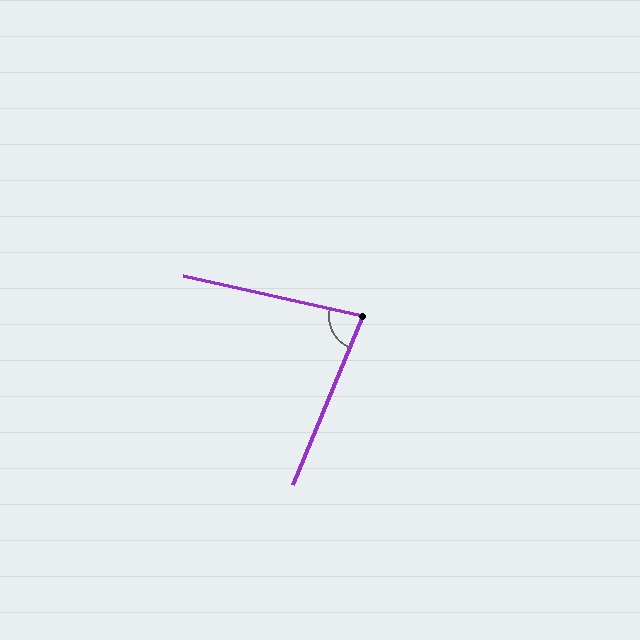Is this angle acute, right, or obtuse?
It is acute.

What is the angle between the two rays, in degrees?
Approximately 80 degrees.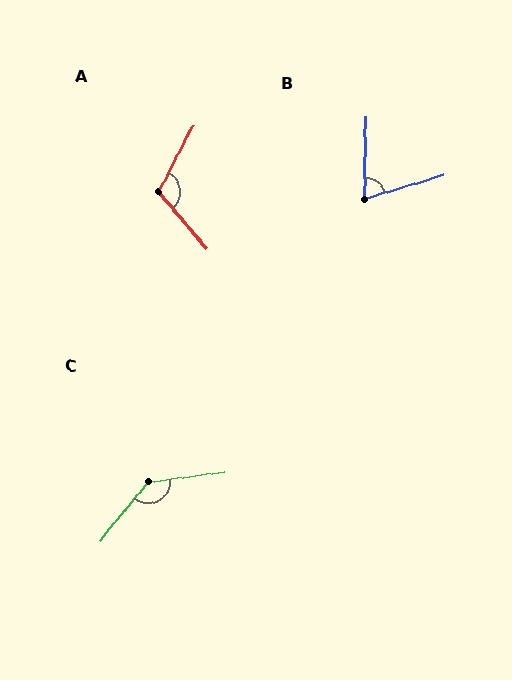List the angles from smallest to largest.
B (72°), A (112°), C (137°).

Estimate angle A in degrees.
Approximately 112 degrees.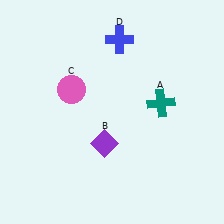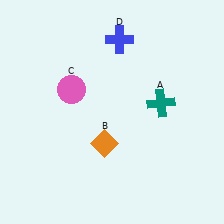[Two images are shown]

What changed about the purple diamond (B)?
In Image 1, B is purple. In Image 2, it changed to orange.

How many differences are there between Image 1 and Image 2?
There is 1 difference between the two images.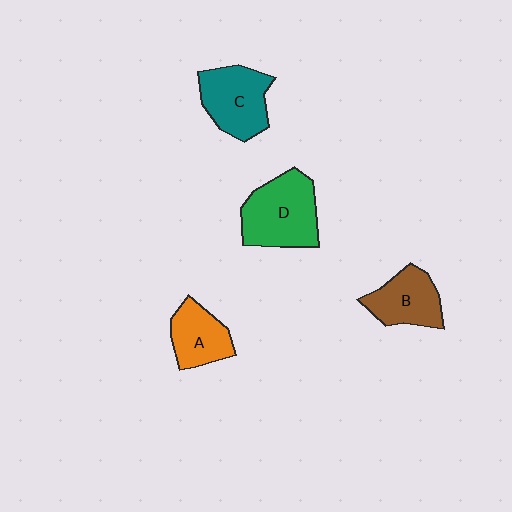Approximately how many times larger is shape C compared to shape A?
Approximately 1.3 times.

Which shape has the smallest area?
Shape A (orange).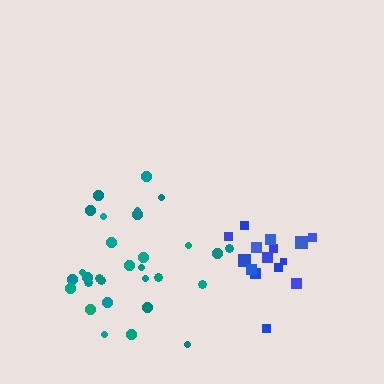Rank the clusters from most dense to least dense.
teal, blue.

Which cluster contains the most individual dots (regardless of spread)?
Teal (30).